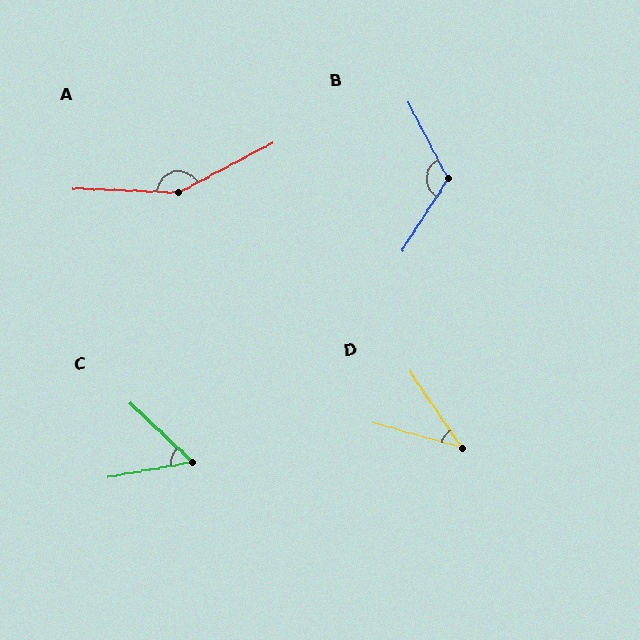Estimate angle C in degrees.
Approximately 53 degrees.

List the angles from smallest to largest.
D (40°), C (53°), B (120°), A (150°).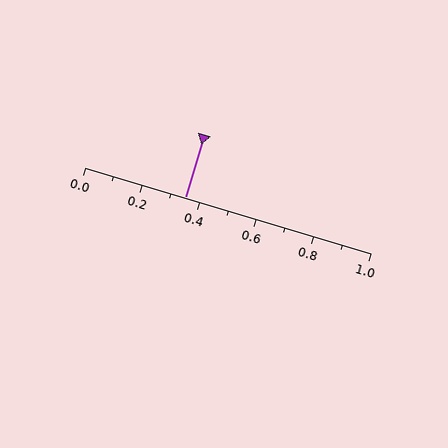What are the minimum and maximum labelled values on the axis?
The axis runs from 0.0 to 1.0.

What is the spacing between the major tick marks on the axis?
The major ticks are spaced 0.2 apart.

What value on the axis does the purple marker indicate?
The marker indicates approximately 0.35.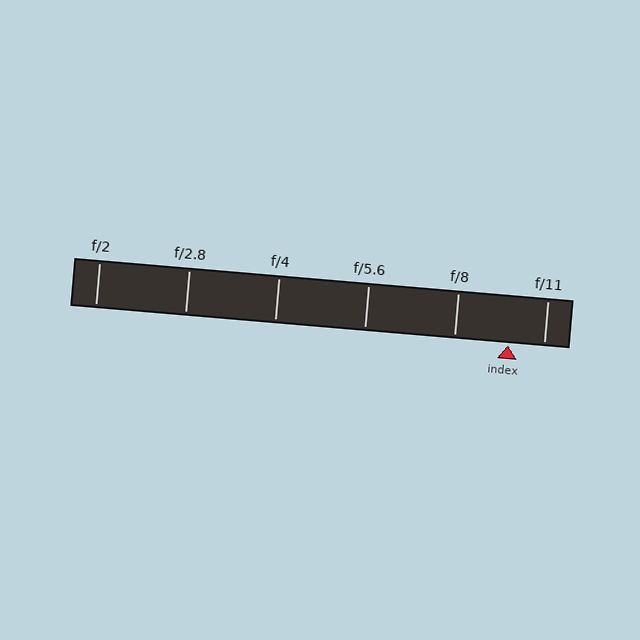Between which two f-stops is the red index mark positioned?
The index mark is between f/8 and f/11.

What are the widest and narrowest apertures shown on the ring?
The widest aperture shown is f/2 and the narrowest is f/11.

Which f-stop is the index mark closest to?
The index mark is closest to f/11.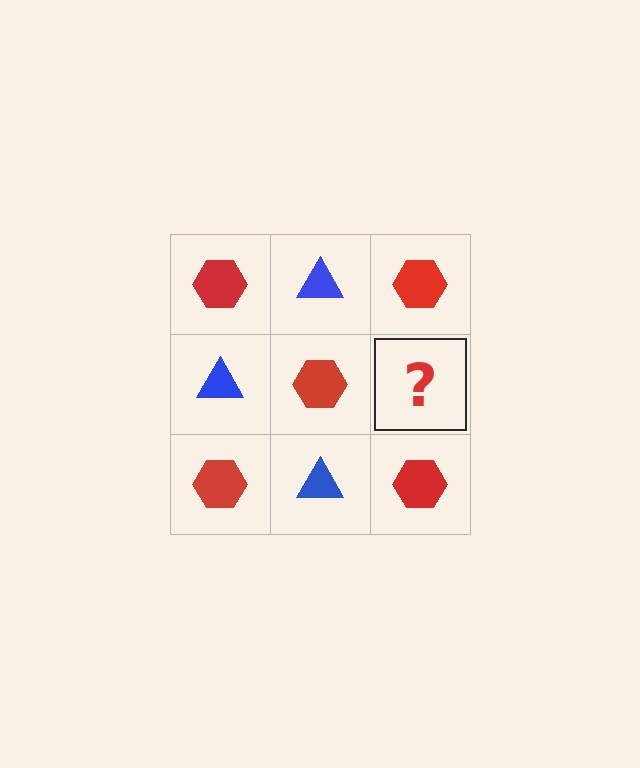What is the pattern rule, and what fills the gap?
The rule is that it alternates red hexagon and blue triangle in a checkerboard pattern. The gap should be filled with a blue triangle.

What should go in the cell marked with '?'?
The missing cell should contain a blue triangle.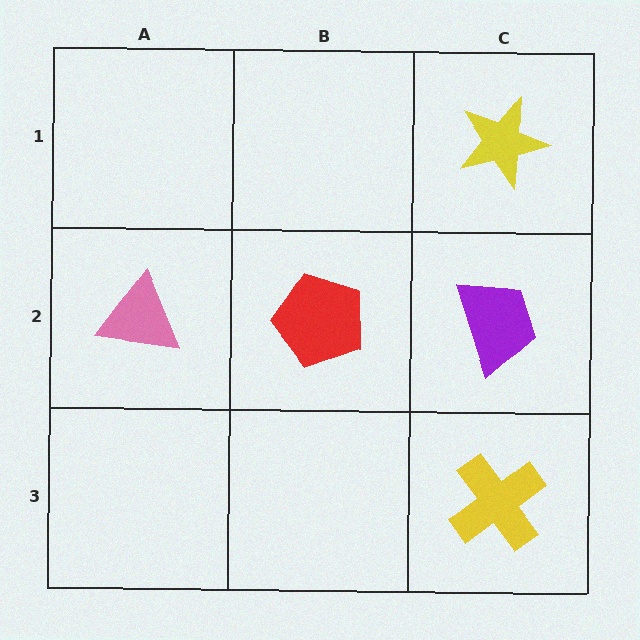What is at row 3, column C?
A yellow cross.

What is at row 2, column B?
A red pentagon.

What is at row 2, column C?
A purple trapezoid.